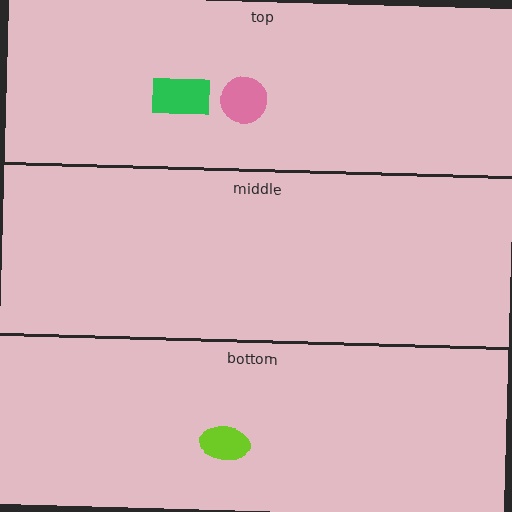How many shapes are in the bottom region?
1.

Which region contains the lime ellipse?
The bottom region.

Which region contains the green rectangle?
The top region.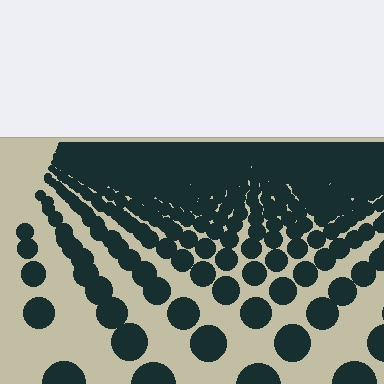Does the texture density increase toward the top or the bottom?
Density increases toward the top.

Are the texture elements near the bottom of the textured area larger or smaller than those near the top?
Larger. Near the bottom, elements are closer to the viewer and appear at a bigger on-screen size.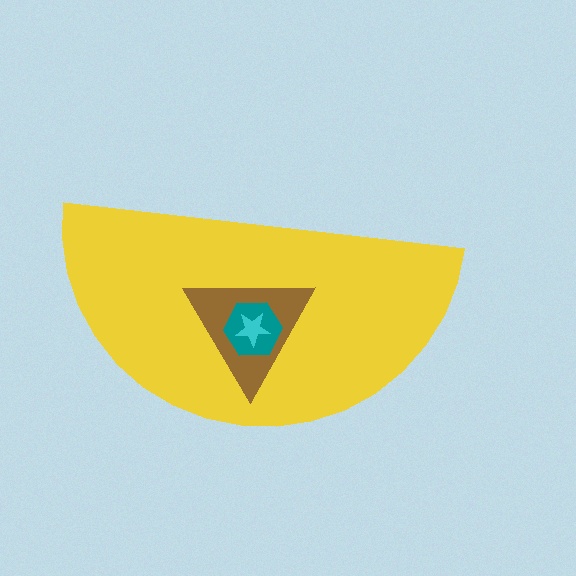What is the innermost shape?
The cyan star.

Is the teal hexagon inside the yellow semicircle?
Yes.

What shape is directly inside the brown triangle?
The teal hexagon.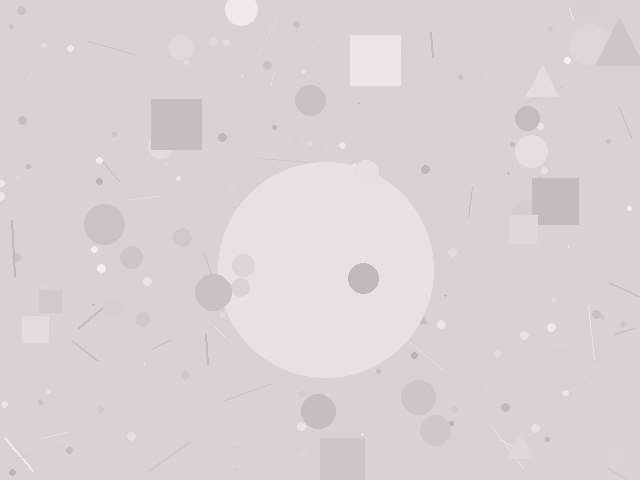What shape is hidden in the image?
A circle is hidden in the image.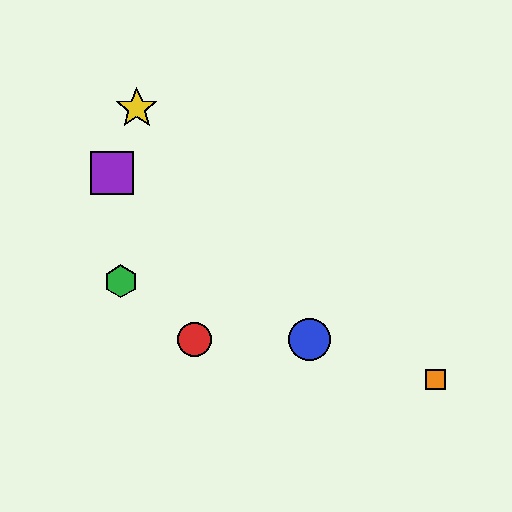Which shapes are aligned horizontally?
The red circle, the blue circle are aligned horizontally.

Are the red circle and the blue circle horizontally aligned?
Yes, both are at y≈339.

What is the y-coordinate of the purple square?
The purple square is at y≈173.